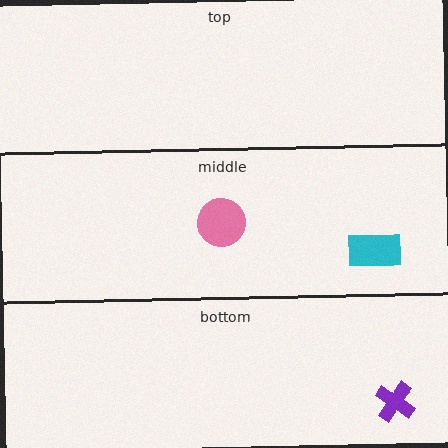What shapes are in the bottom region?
The purple cross.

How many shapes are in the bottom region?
1.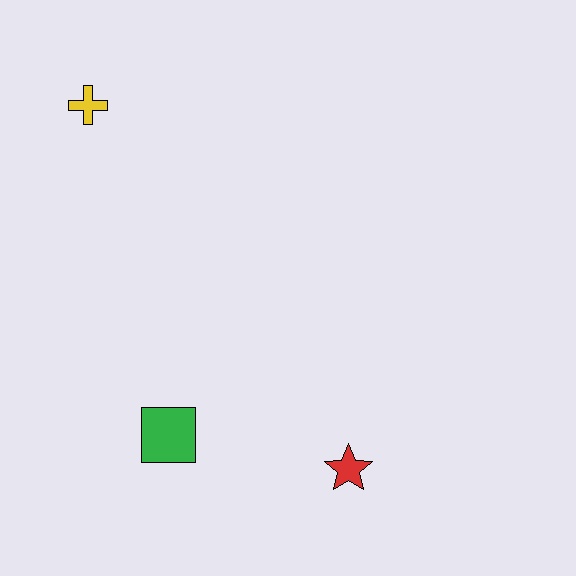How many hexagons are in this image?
There are no hexagons.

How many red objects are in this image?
There is 1 red object.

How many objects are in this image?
There are 3 objects.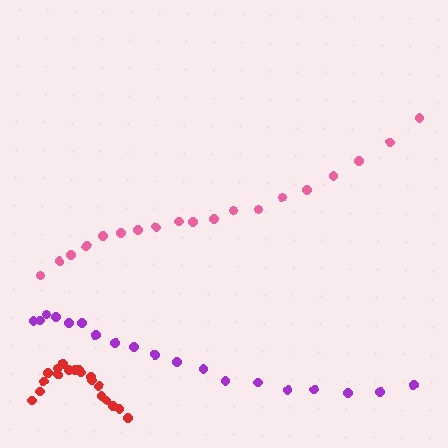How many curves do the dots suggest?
There are 3 distinct paths.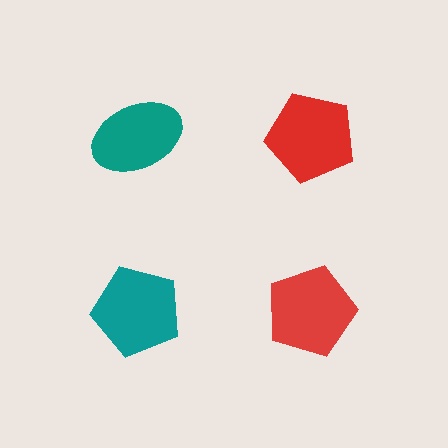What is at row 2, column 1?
A teal pentagon.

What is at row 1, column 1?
A teal ellipse.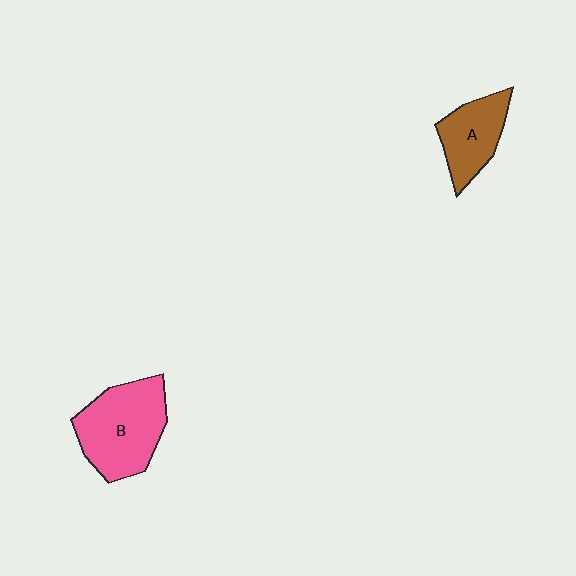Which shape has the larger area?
Shape B (pink).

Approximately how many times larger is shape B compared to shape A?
Approximately 1.6 times.